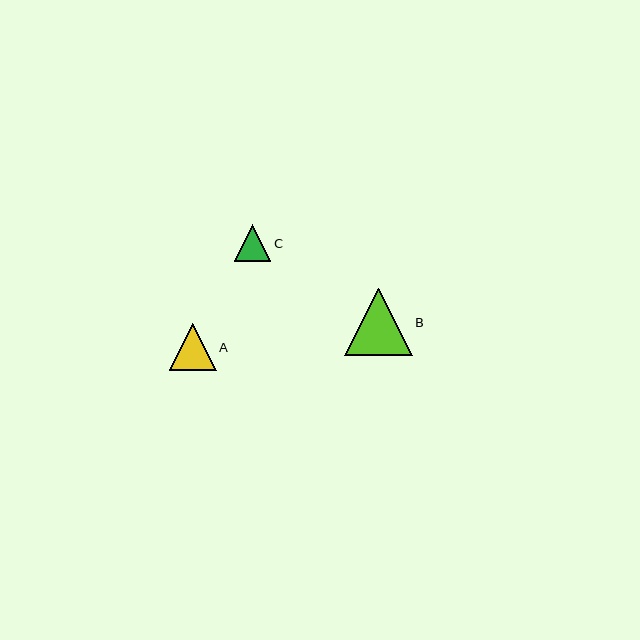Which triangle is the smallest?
Triangle C is the smallest with a size of approximately 37 pixels.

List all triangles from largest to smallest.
From largest to smallest: B, A, C.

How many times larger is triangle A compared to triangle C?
Triangle A is approximately 1.3 times the size of triangle C.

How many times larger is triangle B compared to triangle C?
Triangle B is approximately 1.8 times the size of triangle C.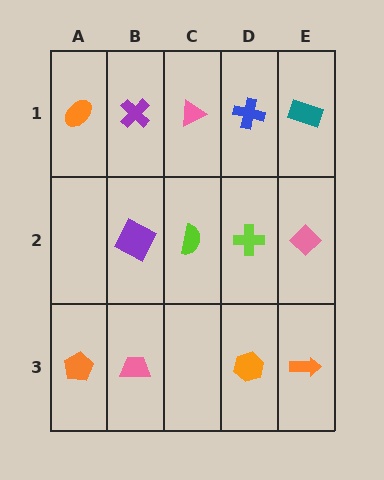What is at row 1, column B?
A purple cross.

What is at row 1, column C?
A pink triangle.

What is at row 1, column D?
A blue cross.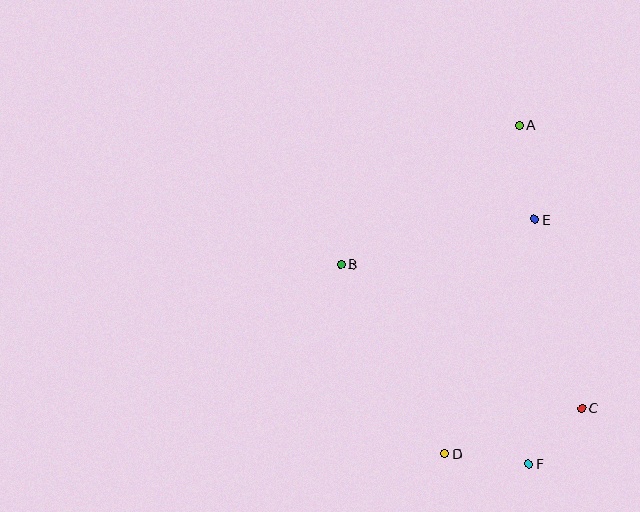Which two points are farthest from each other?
Points A and F are farthest from each other.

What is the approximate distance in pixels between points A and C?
The distance between A and C is approximately 290 pixels.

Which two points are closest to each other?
Points C and F are closest to each other.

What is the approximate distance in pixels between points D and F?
The distance between D and F is approximately 84 pixels.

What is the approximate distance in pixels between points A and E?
The distance between A and E is approximately 95 pixels.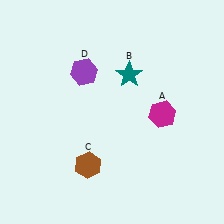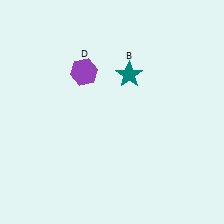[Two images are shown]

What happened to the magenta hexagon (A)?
The magenta hexagon (A) was removed in Image 2. It was in the bottom-right area of Image 1.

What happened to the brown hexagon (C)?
The brown hexagon (C) was removed in Image 2. It was in the bottom-left area of Image 1.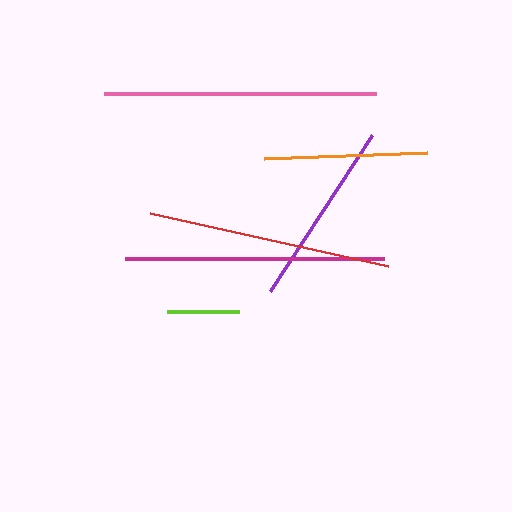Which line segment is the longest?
The pink line is the longest at approximately 272 pixels.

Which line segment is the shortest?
The lime line is the shortest at approximately 72 pixels.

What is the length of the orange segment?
The orange segment is approximately 163 pixels long.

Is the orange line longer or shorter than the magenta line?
The magenta line is longer than the orange line.